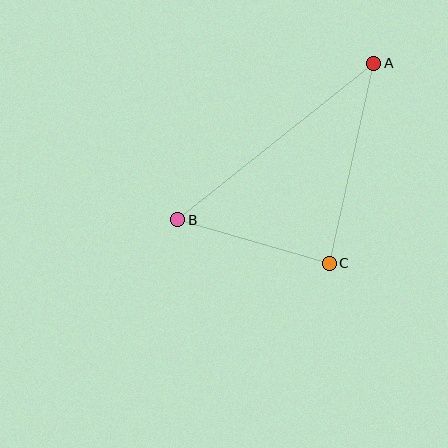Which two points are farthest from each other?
Points A and B are farthest from each other.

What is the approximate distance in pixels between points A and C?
The distance between A and C is approximately 205 pixels.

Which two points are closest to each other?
Points B and C are closest to each other.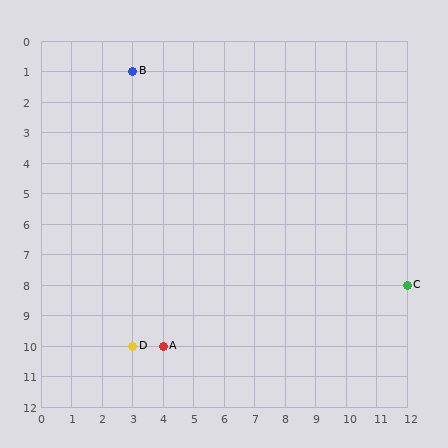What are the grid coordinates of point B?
Point B is at grid coordinates (3, 1).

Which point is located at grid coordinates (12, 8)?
Point C is at (12, 8).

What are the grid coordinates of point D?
Point D is at grid coordinates (3, 10).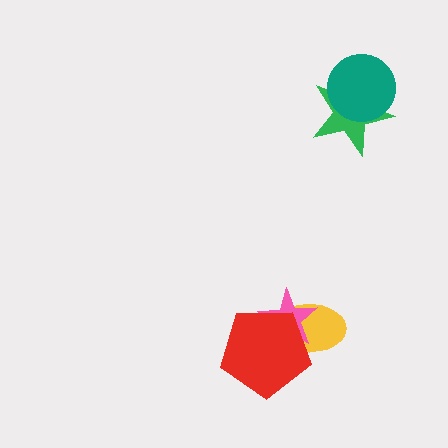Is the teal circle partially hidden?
No, no other shape covers it.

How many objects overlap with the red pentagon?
2 objects overlap with the red pentagon.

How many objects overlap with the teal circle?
1 object overlaps with the teal circle.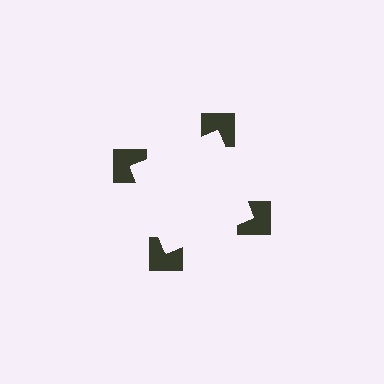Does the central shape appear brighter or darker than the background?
It typically appears slightly brighter than the background, even though no actual brightness change is drawn.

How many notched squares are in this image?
There are 4 — one at each vertex of the illusory square.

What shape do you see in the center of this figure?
An illusory square — its edges are inferred from the aligned wedge cuts in the notched squares, not physically drawn.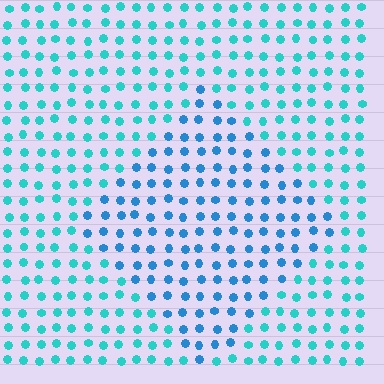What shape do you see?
I see a diamond.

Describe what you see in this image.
The image is filled with small cyan elements in a uniform arrangement. A diamond-shaped region is visible where the elements are tinted to a slightly different hue, forming a subtle color boundary.